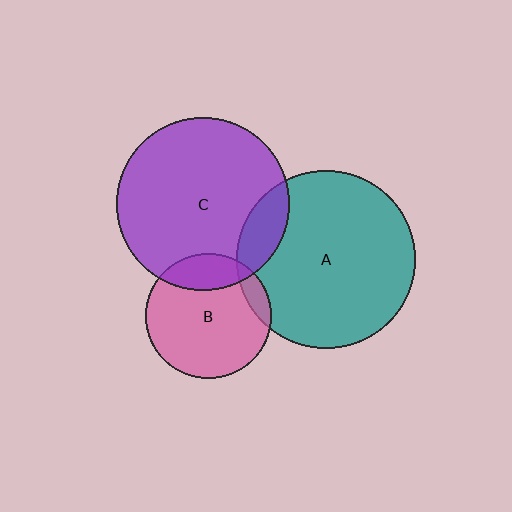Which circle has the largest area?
Circle A (teal).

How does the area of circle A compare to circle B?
Approximately 2.0 times.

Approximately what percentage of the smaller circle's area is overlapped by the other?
Approximately 10%.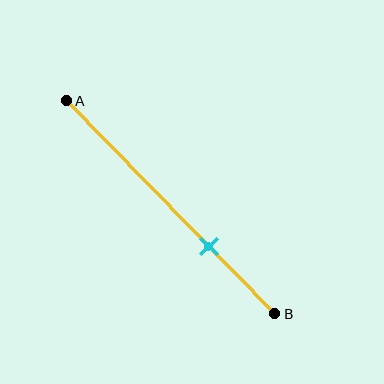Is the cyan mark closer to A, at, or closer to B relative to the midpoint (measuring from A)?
The cyan mark is closer to point B than the midpoint of segment AB.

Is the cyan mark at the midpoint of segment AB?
No, the mark is at about 70% from A, not at the 50% midpoint.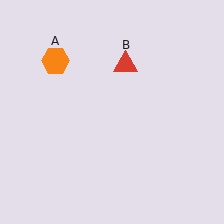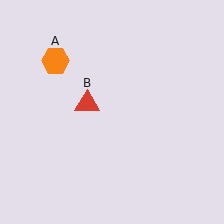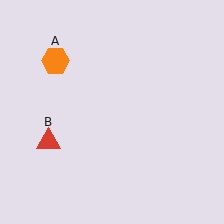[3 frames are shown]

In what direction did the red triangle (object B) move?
The red triangle (object B) moved down and to the left.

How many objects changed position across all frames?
1 object changed position: red triangle (object B).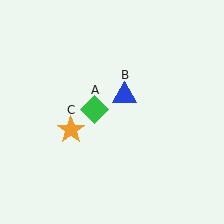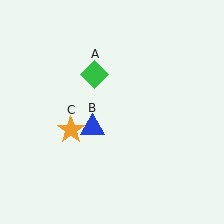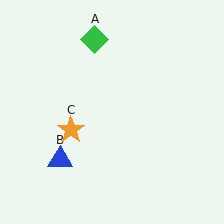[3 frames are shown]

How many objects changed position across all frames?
2 objects changed position: green diamond (object A), blue triangle (object B).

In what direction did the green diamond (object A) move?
The green diamond (object A) moved up.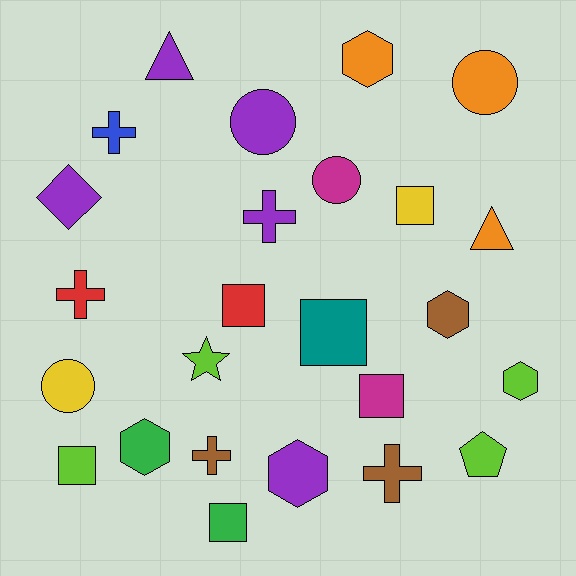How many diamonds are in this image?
There is 1 diamond.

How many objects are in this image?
There are 25 objects.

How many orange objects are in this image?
There are 3 orange objects.